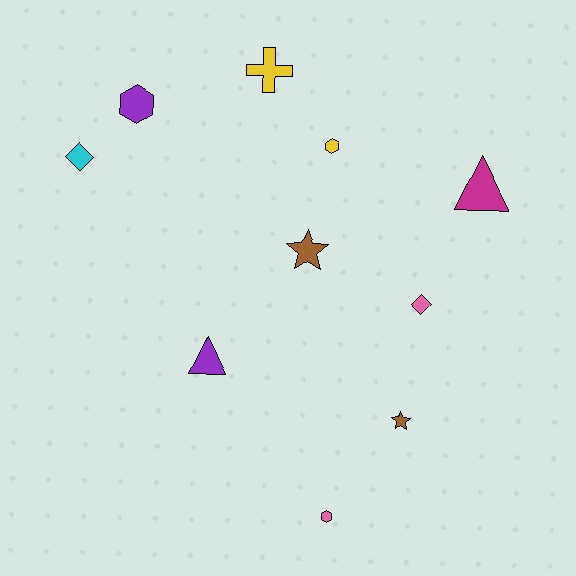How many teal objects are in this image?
There are no teal objects.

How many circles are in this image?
There are no circles.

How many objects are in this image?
There are 10 objects.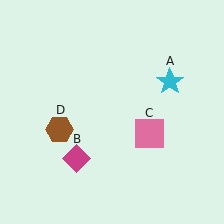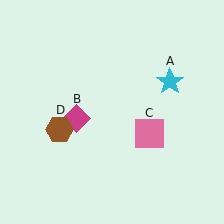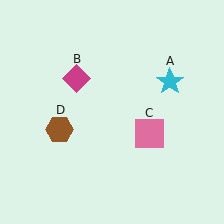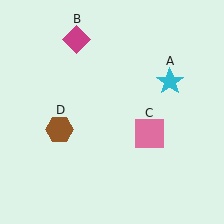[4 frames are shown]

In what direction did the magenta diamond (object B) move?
The magenta diamond (object B) moved up.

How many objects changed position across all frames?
1 object changed position: magenta diamond (object B).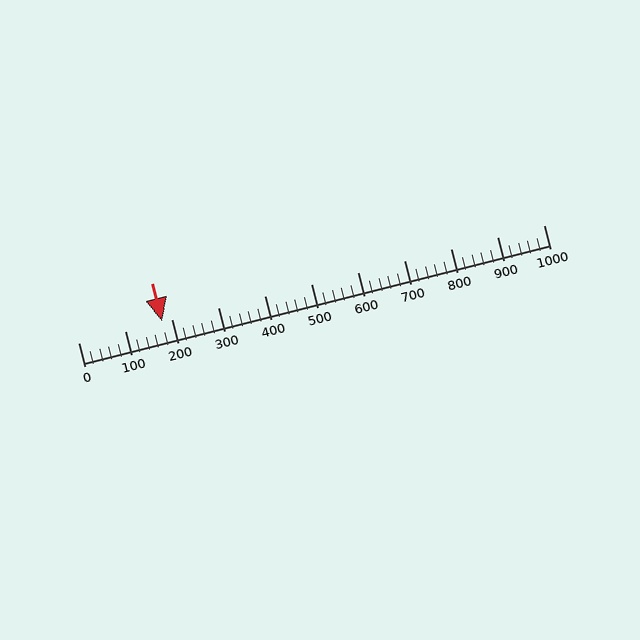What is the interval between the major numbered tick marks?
The major tick marks are spaced 100 units apart.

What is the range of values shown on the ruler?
The ruler shows values from 0 to 1000.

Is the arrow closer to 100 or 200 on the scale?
The arrow is closer to 200.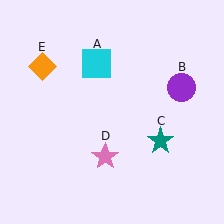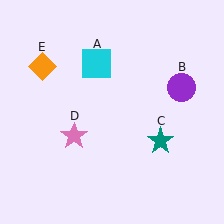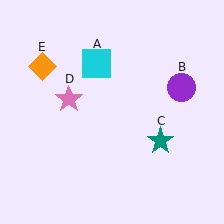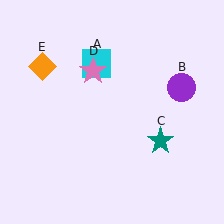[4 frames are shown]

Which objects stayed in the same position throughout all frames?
Cyan square (object A) and purple circle (object B) and teal star (object C) and orange diamond (object E) remained stationary.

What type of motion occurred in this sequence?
The pink star (object D) rotated clockwise around the center of the scene.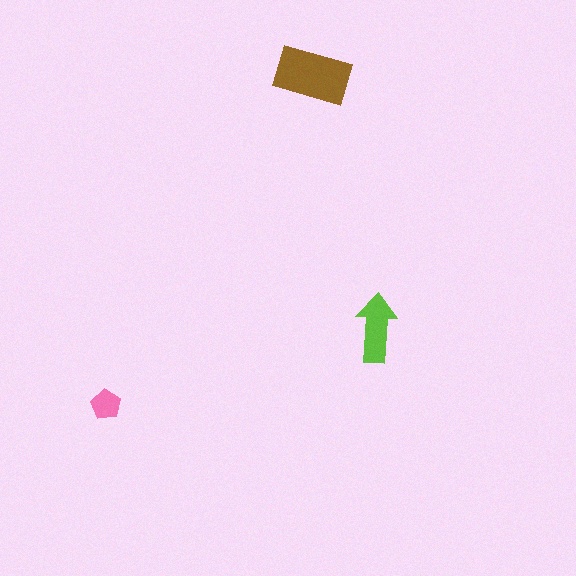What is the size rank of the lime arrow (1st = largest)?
2nd.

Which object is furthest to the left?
The pink pentagon is leftmost.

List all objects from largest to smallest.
The brown rectangle, the lime arrow, the pink pentagon.